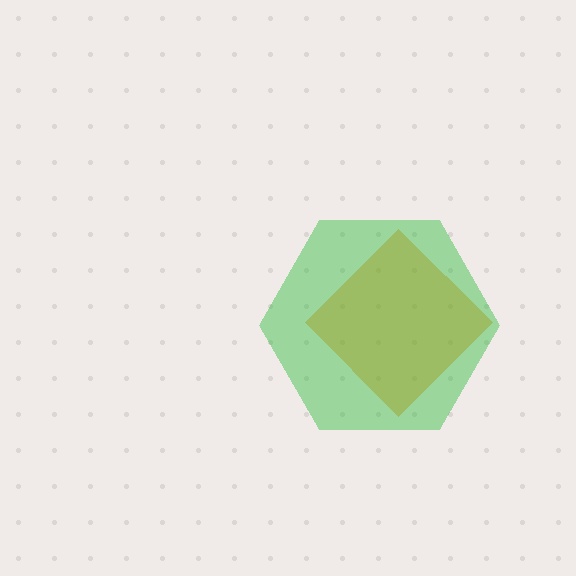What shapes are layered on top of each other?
The layered shapes are: an orange diamond, a green hexagon.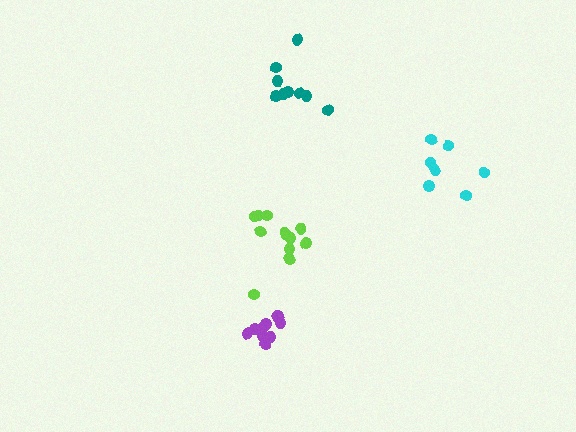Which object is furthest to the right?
The cyan cluster is rightmost.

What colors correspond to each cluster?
The clusters are colored: cyan, lime, teal, purple.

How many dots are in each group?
Group 1: 7 dots, Group 2: 12 dots, Group 3: 9 dots, Group 4: 10 dots (38 total).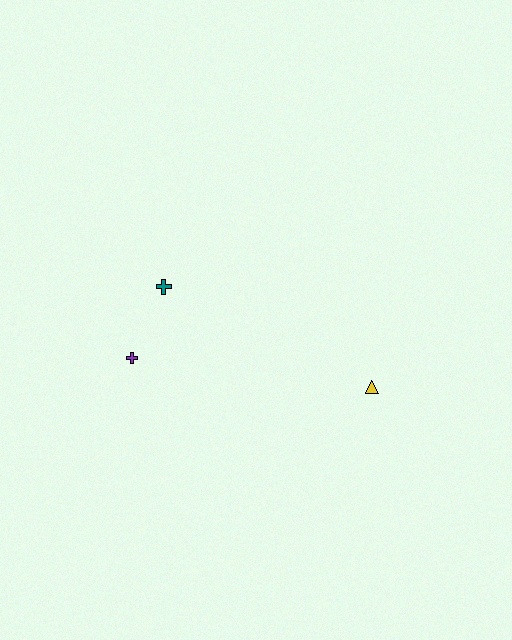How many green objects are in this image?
There are no green objects.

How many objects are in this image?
There are 3 objects.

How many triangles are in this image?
There is 1 triangle.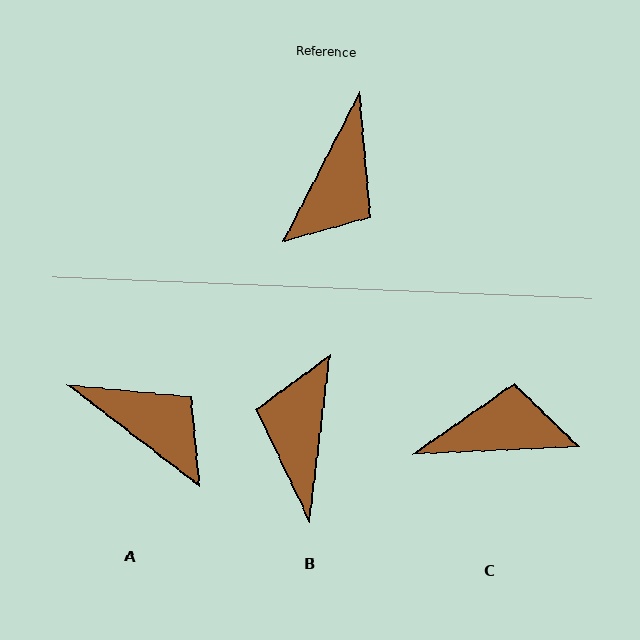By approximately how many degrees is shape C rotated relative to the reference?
Approximately 120 degrees counter-clockwise.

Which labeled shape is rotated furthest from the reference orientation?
B, about 160 degrees away.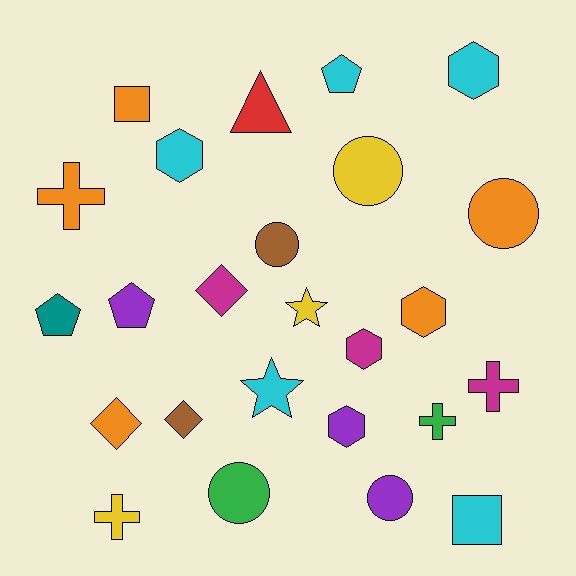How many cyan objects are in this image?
There are 5 cyan objects.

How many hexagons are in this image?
There are 5 hexagons.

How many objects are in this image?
There are 25 objects.